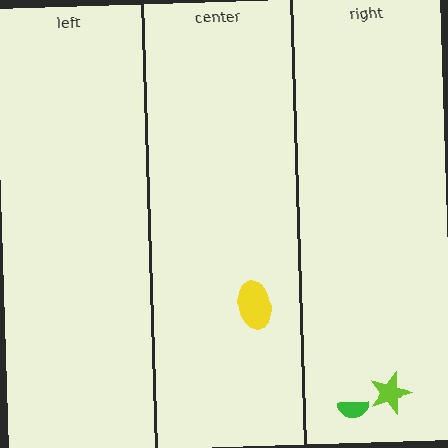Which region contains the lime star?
The right region.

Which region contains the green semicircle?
The right region.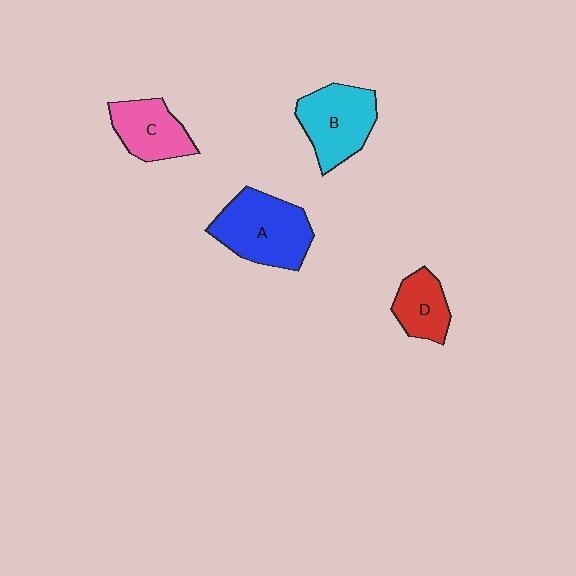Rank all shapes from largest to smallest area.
From largest to smallest: A (blue), B (cyan), C (pink), D (red).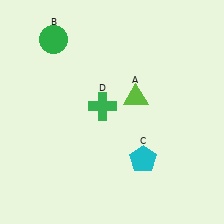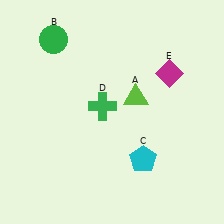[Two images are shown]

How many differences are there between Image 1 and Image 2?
There is 1 difference between the two images.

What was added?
A magenta diamond (E) was added in Image 2.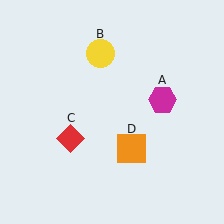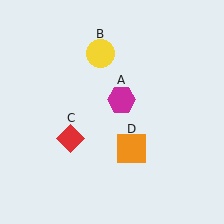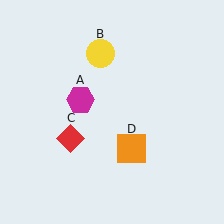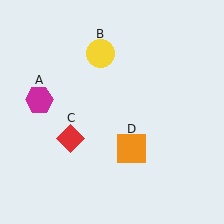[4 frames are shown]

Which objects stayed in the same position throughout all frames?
Yellow circle (object B) and red diamond (object C) and orange square (object D) remained stationary.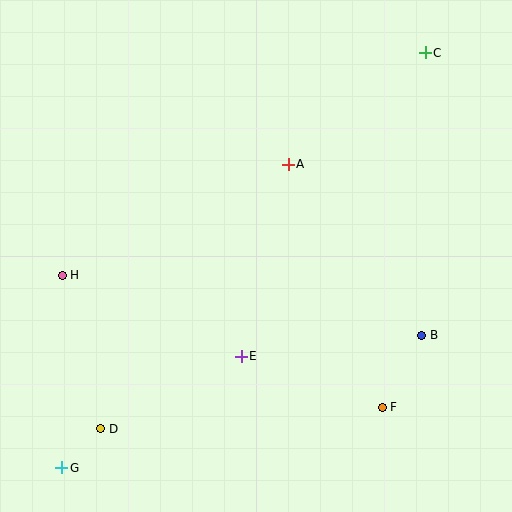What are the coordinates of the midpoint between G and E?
The midpoint between G and E is at (151, 412).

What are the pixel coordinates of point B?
Point B is at (422, 335).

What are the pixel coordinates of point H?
Point H is at (62, 275).